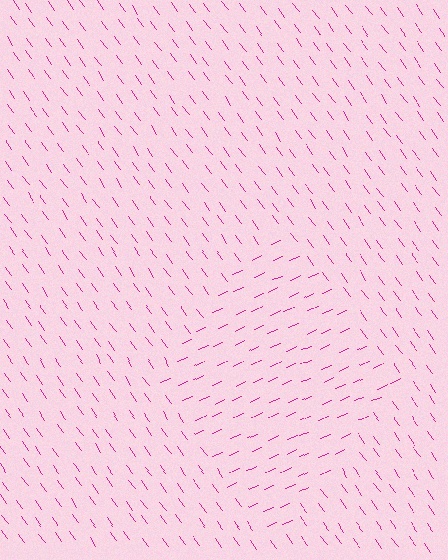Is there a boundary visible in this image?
Yes, there is a texture boundary formed by a change in line orientation.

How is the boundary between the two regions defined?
The boundary is defined purely by a change in line orientation (approximately 79 degrees difference). All lines are the same color and thickness.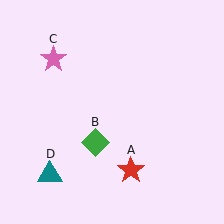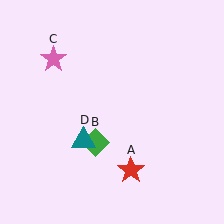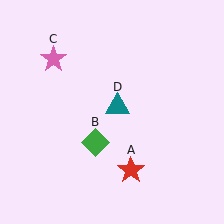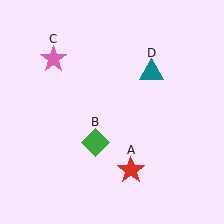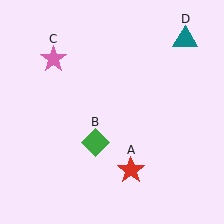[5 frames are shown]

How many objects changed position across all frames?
1 object changed position: teal triangle (object D).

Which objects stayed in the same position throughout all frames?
Red star (object A) and green diamond (object B) and pink star (object C) remained stationary.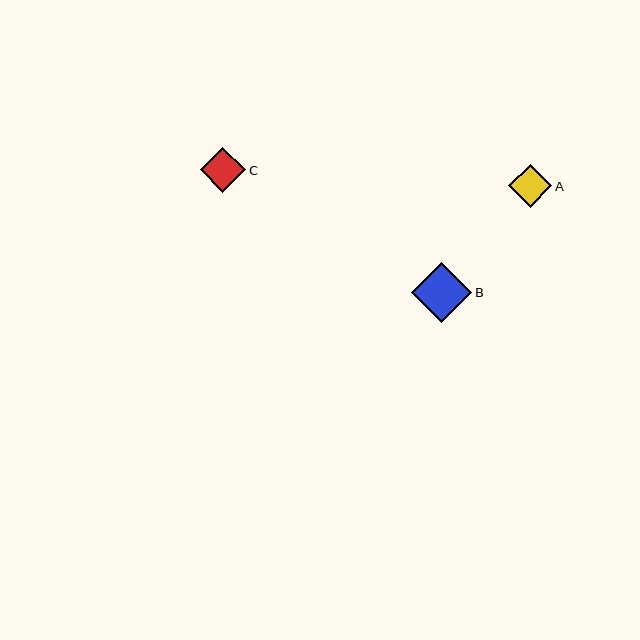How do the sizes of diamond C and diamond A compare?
Diamond C and diamond A are approximately the same size.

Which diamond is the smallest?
Diamond A is the smallest with a size of approximately 43 pixels.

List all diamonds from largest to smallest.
From largest to smallest: B, C, A.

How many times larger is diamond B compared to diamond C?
Diamond B is approximately 1.3 times the size of diamond C.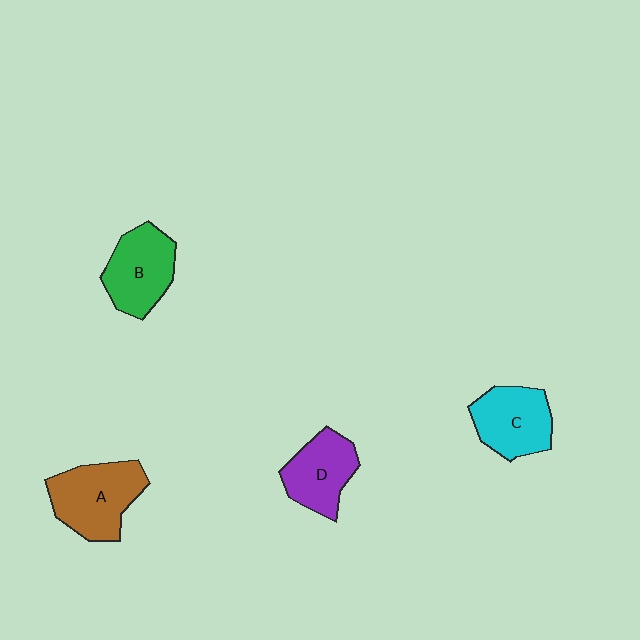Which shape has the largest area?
Shape A (brown).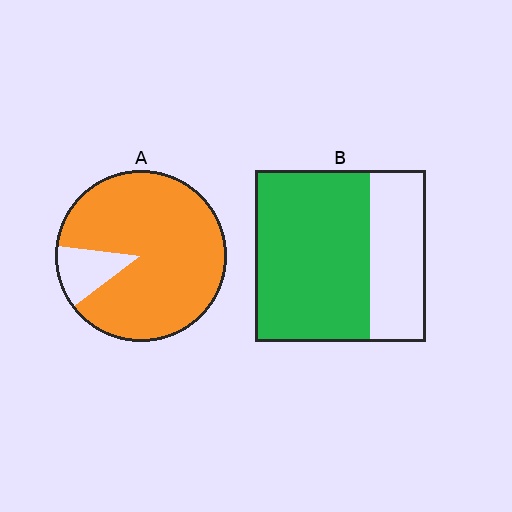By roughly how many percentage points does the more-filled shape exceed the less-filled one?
By roughly 20 percentage points (A over B).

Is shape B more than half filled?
Yes.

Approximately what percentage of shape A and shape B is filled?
A is approximately 90% and B is approximately 65%.